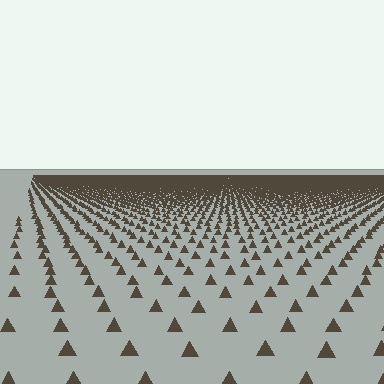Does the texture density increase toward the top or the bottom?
Density increases toward the top.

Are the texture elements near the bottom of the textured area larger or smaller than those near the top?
Larger. Near the bottom, elements are closer to the viewer and appear at a bigger on-screen size.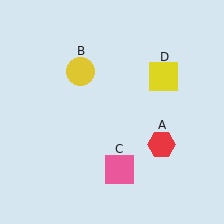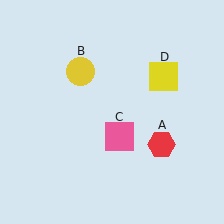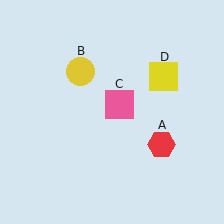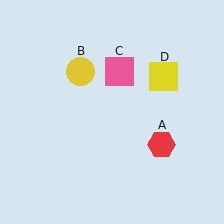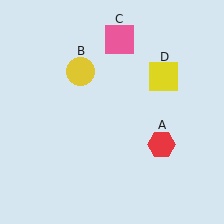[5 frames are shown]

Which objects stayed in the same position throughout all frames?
Red hexagon (object A) and yellow circle (object B) and yellow square (object D) remained stationary.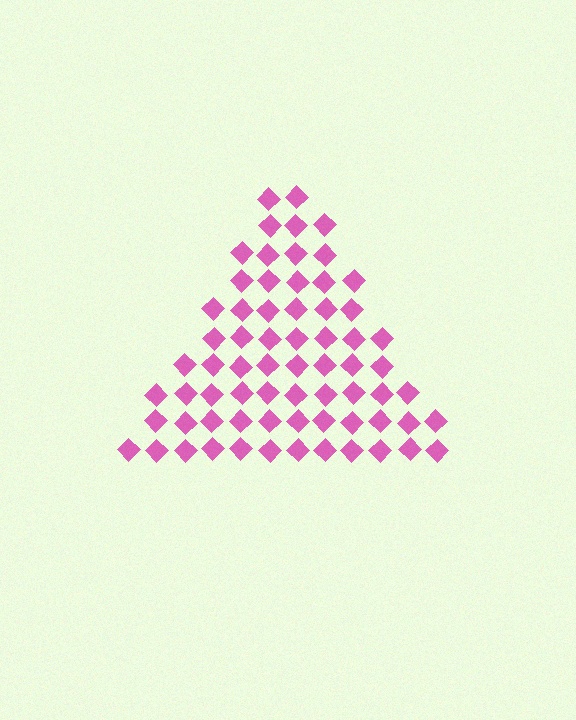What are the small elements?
The small elements are diamonds.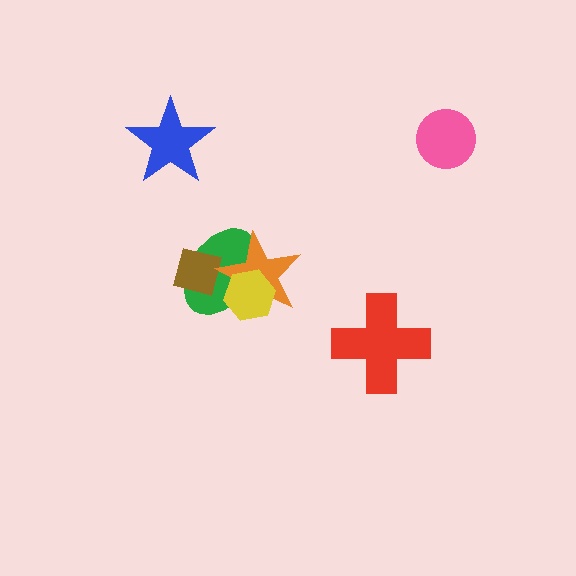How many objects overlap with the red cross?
0 objects overlap with the red cross.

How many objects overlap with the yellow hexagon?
2 objects overlap with the yellow hexagon.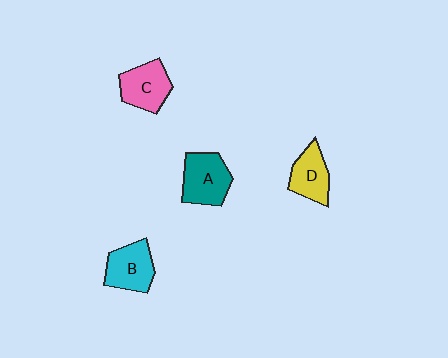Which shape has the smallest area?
Shape D (yellow).